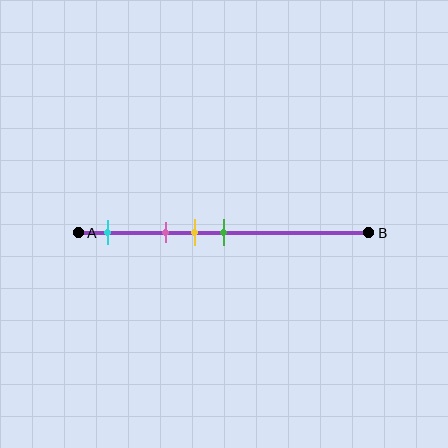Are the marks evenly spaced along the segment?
No, the marks are not evenly spaced.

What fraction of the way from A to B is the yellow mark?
The yellow mark is approximately 40% (0.4) of the way from A to B.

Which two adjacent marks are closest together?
The yellow and green marks are the closest adjacent pair.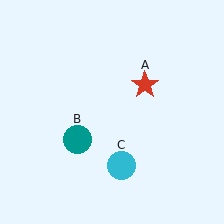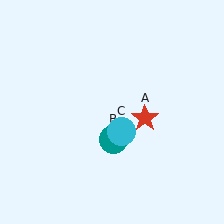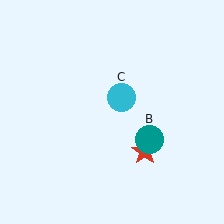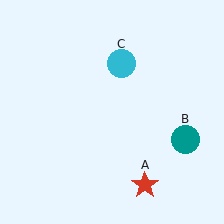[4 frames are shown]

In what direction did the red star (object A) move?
The red star (object A) moved down.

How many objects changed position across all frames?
3 objects changed position: red star (object A), teal circle (object B), cyan circle (object C).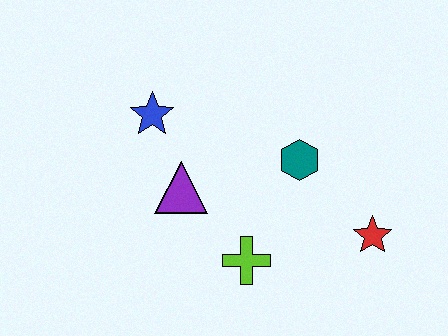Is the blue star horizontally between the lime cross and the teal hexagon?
No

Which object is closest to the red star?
The teal hexagon is closest to the red star.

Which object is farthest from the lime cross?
The blue star is farthest from the lime cross.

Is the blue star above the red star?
Yes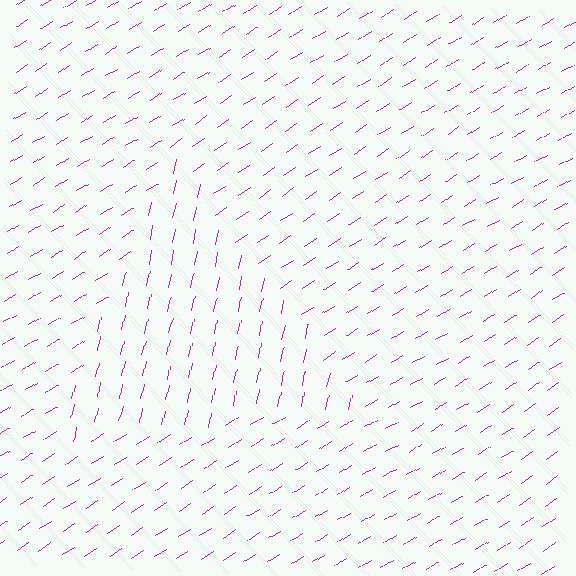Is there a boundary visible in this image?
Yes, there is a texture boundary formed by a change in line orientation.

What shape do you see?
I see a triangle.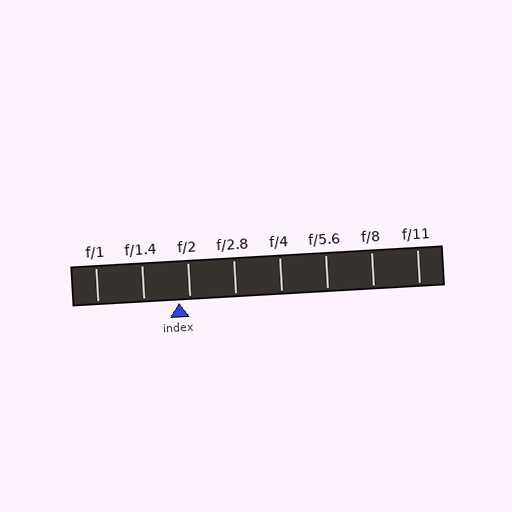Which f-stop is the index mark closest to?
The index mark is closest to f/2.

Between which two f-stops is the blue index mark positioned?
The index mark is between f/1.4 and f/2.